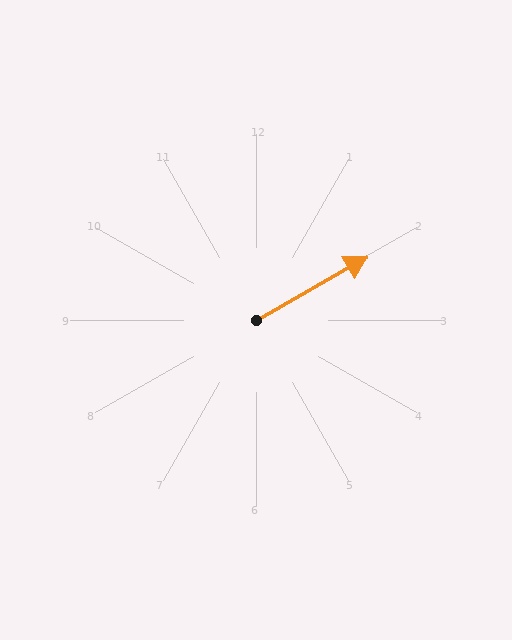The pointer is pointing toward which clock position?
Roughly 2 o'clock.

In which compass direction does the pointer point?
Northeast.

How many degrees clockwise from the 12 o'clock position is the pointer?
Approximately 60 degrees.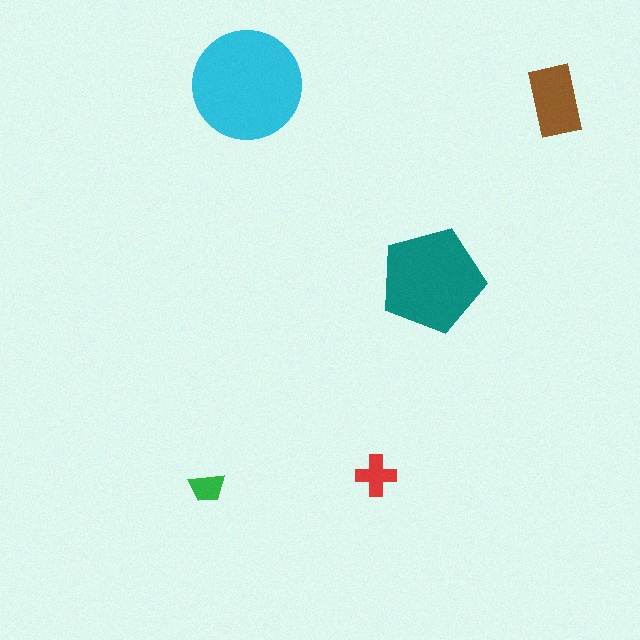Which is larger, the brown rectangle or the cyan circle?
The cyan circle.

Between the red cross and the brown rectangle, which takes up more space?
The brown rectangle.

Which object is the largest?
The cyan circle.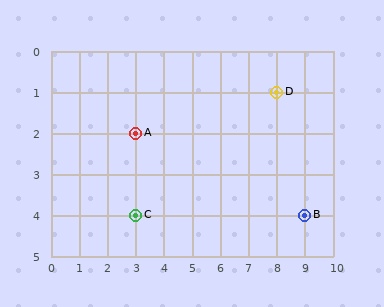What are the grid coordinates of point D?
Point D is at grid coordinates (8, 1).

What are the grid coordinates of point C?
Point C is at grid coordinates (3, 4).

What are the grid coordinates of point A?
Point A is at grid coordinates (3, 2).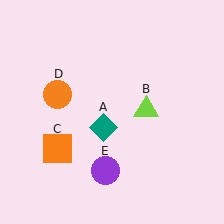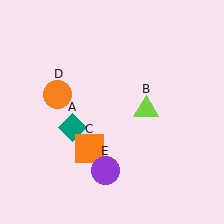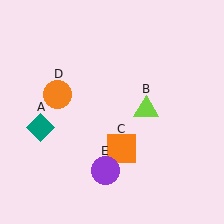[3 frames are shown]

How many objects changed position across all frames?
2 objects changed position: teal diamond (object A), orange square (object C).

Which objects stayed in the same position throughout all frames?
Lime triangle (object B) and orange circle (object D) and purple circle (object E) remained stationary.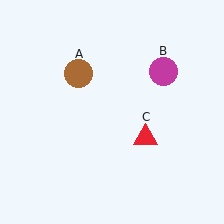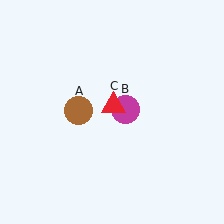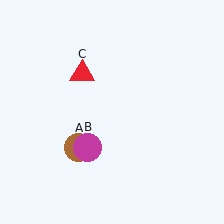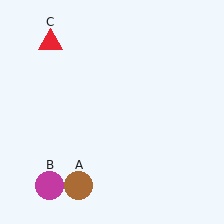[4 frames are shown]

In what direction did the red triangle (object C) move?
The red triangle (object C) moved up and to the left.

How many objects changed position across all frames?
3 objects changed position: brown circle (object A), magenta circle (object B), red triangle (object C).